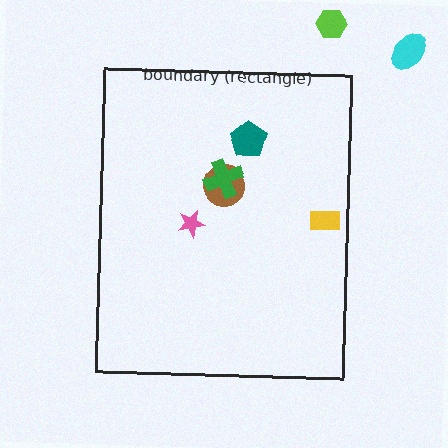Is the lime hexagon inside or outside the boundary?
Outside.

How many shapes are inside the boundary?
5 inside, 2 outside.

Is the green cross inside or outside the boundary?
Inside.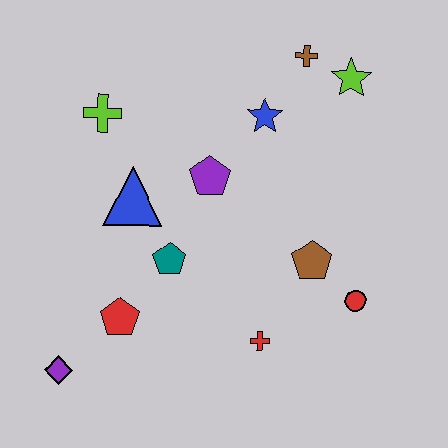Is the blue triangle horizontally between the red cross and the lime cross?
Yes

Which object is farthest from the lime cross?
The red circle is farthest from the lime cross.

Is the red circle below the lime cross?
Yes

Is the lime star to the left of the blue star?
No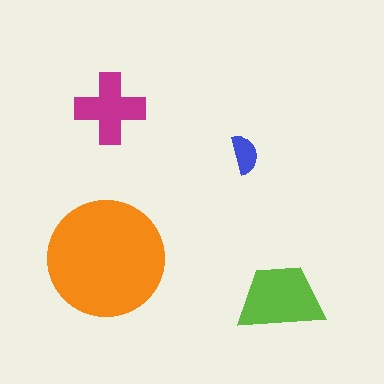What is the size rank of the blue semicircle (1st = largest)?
4th.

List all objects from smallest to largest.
The blue semicircle, the magenta cross, the lime trapezoid, the orange circle.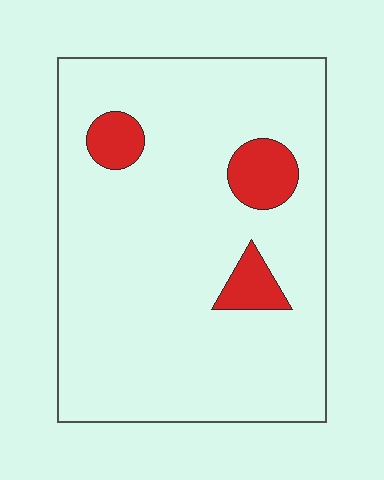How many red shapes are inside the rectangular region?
3.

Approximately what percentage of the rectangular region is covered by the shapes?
Approximately 10%.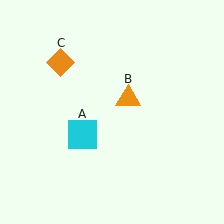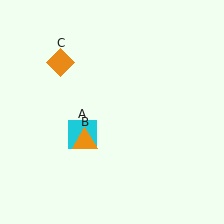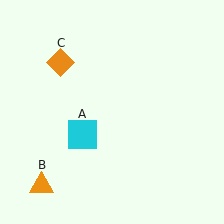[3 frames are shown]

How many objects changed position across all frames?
1 object changed position: orange triangle (object B).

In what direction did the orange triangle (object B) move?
The orange triangle (object B) moved down and to the left.